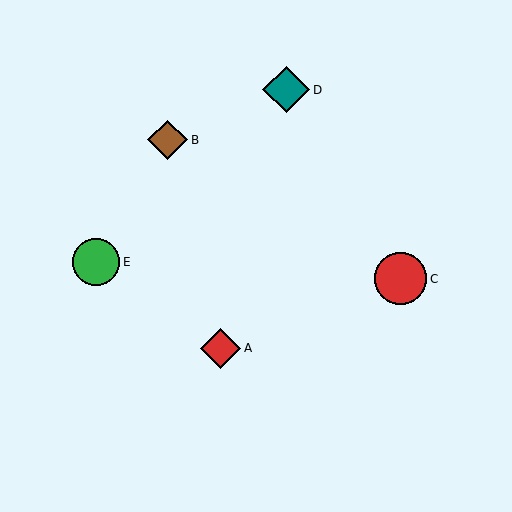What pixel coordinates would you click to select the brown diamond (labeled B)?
Click at (168, 140) to select the brown diamond B.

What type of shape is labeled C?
Shape C is a red circle.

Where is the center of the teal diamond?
The center of the teal diamond is at (286, 90).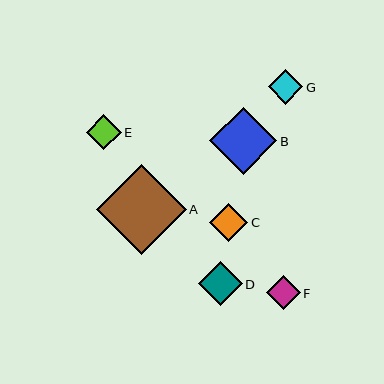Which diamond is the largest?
Diamond A is the largest with a size of approximately 90 pixels.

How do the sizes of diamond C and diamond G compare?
Diamond C and diamond G are approximately the same size.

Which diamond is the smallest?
Diamond F is the smallest with a size of approximately 34 pixels.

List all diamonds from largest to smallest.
From largest to smallest: A, B, D, C, E, G, F.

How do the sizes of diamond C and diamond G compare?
Diamond C and diamond G are approximately the same size.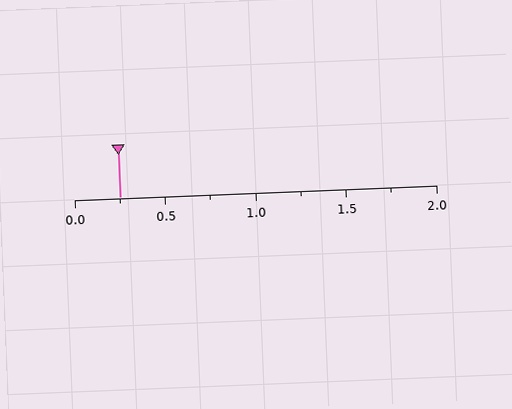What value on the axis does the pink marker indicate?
The marker indicates approximately 0.25.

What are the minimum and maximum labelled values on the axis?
The axis runs from 0.0 to 2.0.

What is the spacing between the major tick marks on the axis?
The major ticks are spaced 0.5 apart.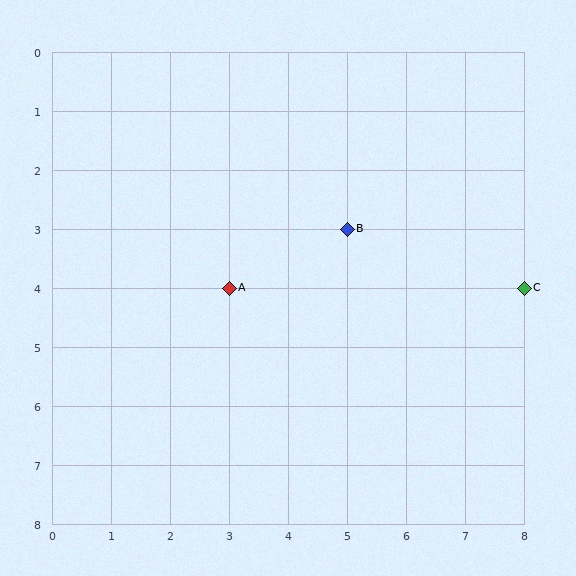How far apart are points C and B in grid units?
Points C and B are 3 columns and 1 row apart (about 3.2 grid units diagonally).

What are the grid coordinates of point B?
Point B is at grid coordinates (5, 3).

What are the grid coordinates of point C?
Point C is at grid coordinates (8, 4).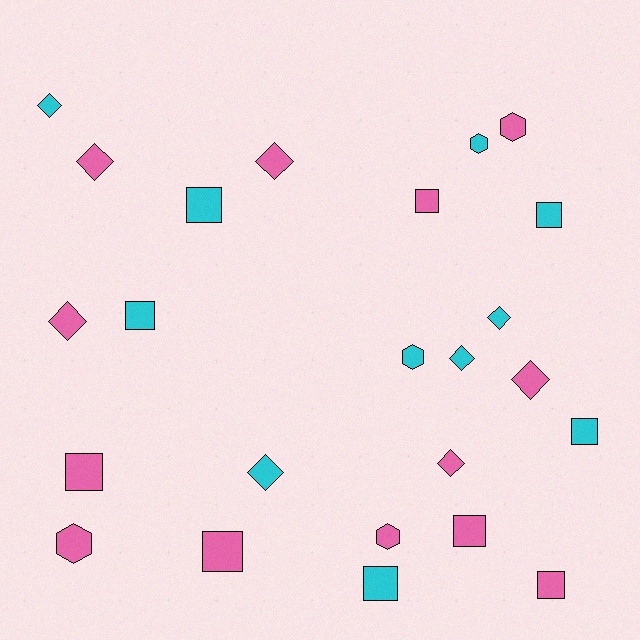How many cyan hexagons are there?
There are 2 cyan hexagons.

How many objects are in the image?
There are 24 objects.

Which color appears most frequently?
Pink, with 13 objects.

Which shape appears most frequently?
Square, with 10 objects.